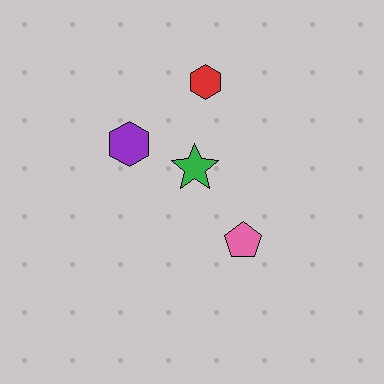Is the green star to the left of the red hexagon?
Yes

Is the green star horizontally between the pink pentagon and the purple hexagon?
Yes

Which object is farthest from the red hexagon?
The pink pentagon is farthest from the red hexagon.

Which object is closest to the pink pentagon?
The green star is closest to the pink pentagon.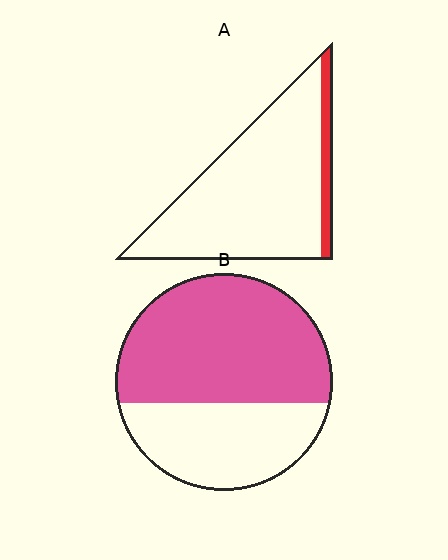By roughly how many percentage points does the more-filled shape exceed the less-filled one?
By roughly 50 percentage points (B over A).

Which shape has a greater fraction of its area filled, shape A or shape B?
Shape B.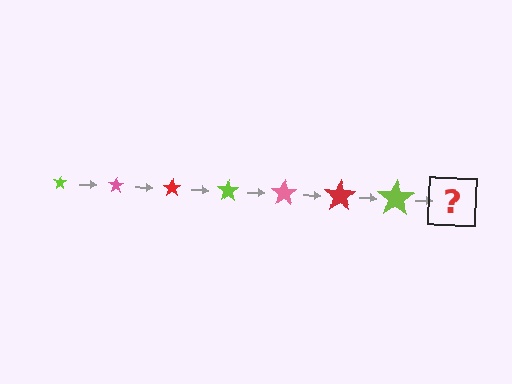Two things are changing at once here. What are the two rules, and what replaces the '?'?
The two rules are that the star grows larger each step and the color cycles through lime, pink, and red. The '?' should be a pink star, larger than the previous one.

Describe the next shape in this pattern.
It should be a pink star, larger than the previous one.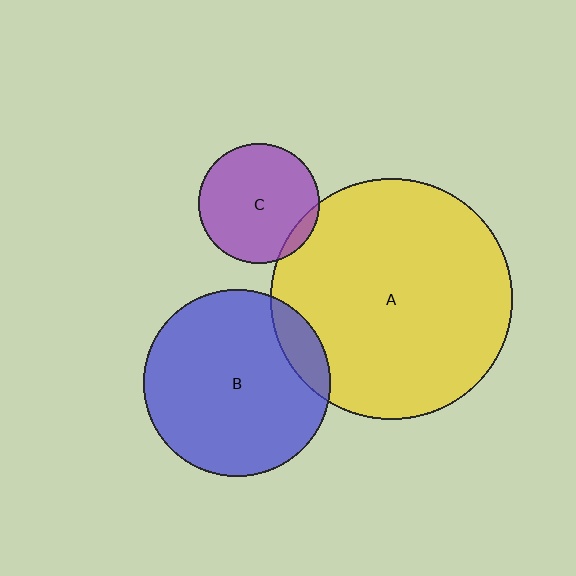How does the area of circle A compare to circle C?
Approximately 4.0 times.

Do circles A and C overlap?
Yes.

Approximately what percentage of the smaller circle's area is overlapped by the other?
Approximately 10%.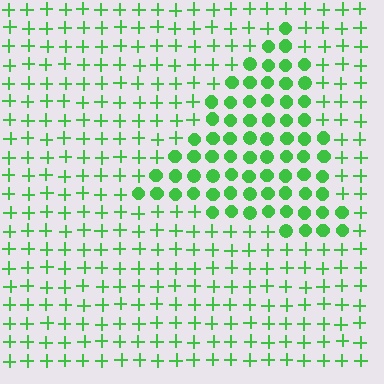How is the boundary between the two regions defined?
The boundary is defined by a change in element shape: circles inside vs. plus signs outside. All elements share the same color and spacing.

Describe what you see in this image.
The image is filled with small green elements arranged in a uniform grid. A triangle-shaped region contains circles, while the surrounding area contains plus signs. The boundary is defined purely by the change in element shape.